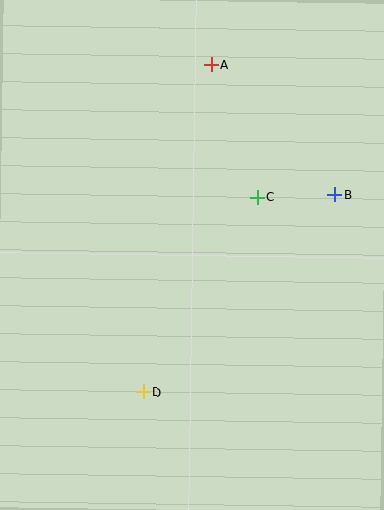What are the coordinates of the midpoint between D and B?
The midpoint between D and B is at (239, 293).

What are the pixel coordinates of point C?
Point C is at (257, 197).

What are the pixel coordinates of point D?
Point D is at (143, 392).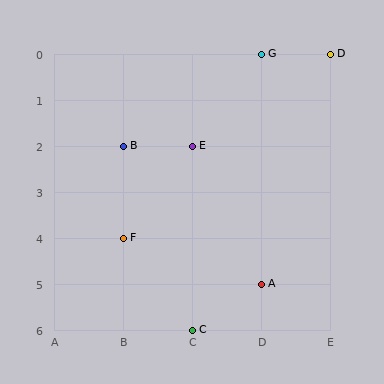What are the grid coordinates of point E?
Point E is at grid coordinates (C, 2).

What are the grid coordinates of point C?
Point C is at grid coordinates (C, 6).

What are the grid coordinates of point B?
Point B is at grid coordinates (B, 2).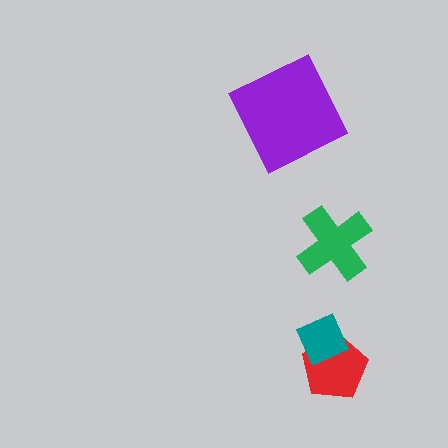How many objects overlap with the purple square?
0 objects overlap with the purple square.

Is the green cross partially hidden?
No, no other shape covers it.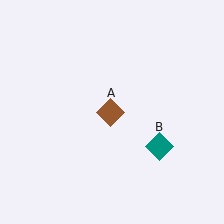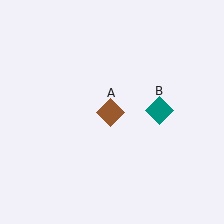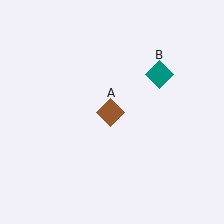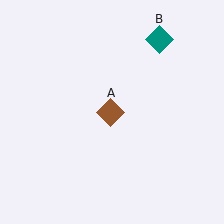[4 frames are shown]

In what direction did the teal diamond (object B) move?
The teal diamond (object B) moved up.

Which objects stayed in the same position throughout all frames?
Brown diamond (object A) remained stationary.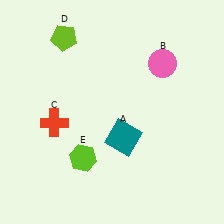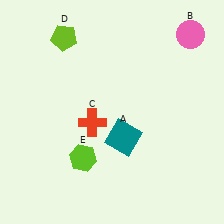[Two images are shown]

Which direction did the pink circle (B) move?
The pink circle (B) moved up.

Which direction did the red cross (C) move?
The red cross (C) moved right.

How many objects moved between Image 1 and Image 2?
2 objects moved between the two images.